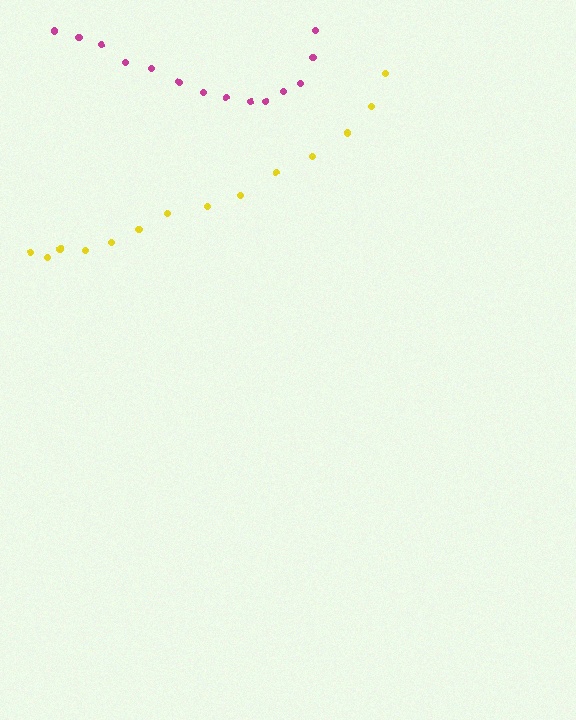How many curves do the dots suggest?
There are 2 distinct paths.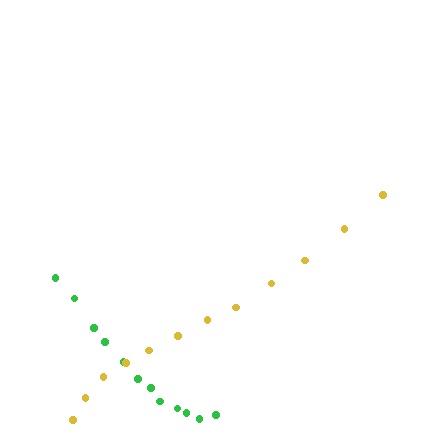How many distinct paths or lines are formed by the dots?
There are 2 distinct paths.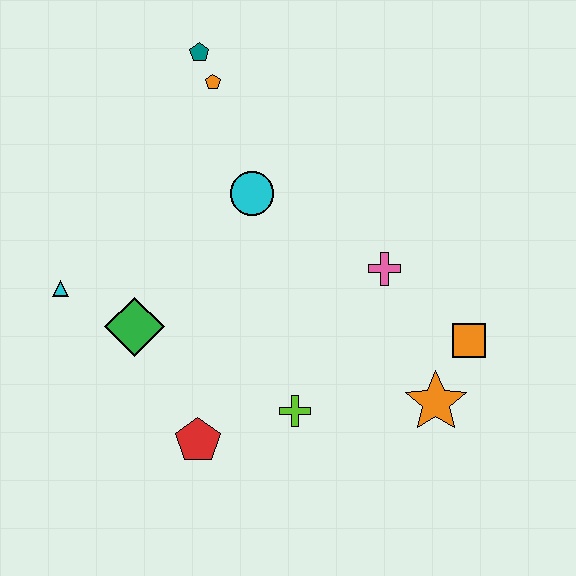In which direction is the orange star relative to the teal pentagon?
The orange star is below the teal pentagon.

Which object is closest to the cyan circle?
The orange pentagon is closest to the cyan circle.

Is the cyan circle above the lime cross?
Yes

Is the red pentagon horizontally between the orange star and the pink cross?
No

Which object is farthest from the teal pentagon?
The orange star is farthest from the teal pentagon.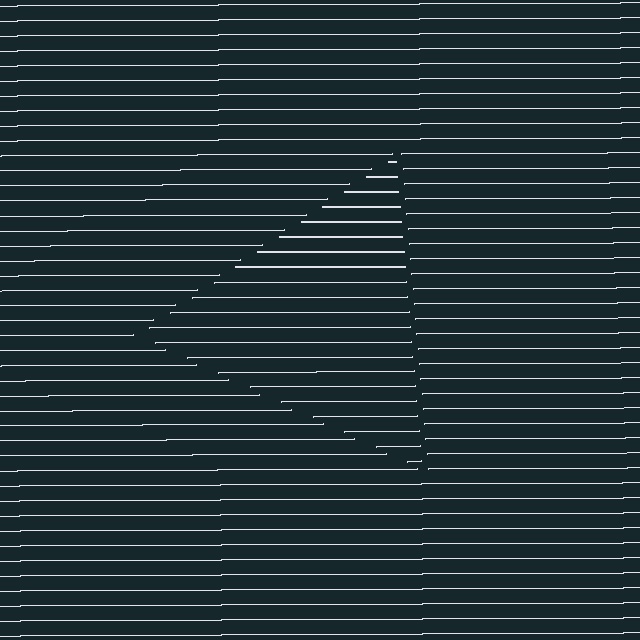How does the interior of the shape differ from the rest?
The interior of the shape contains the same grating, shifted by half a period — the contour is defined by the phase discontinuity where line-ends from the inner and outer gratings abut.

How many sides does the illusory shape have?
3 sides — the line-ends trace a triangle.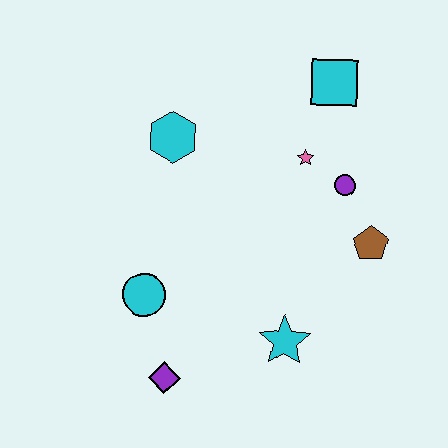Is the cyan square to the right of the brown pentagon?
No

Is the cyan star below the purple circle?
Yes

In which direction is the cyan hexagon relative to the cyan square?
The cyan hexagon is to the left of the cyan square.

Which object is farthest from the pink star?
The purple diamond is farthest from the pink star.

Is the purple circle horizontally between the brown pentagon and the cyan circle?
Yes